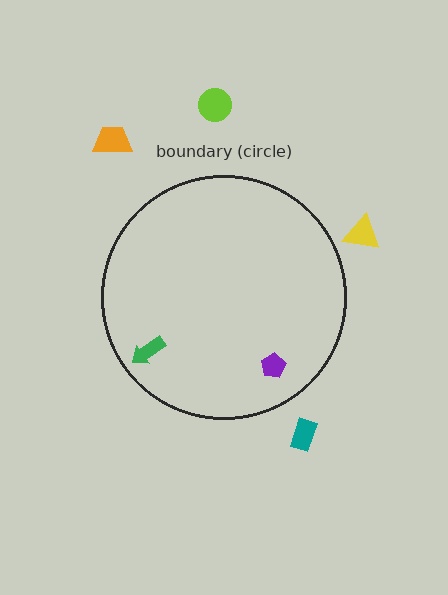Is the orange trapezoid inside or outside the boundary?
Outside.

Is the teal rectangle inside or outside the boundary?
Outside.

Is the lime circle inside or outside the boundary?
Outside.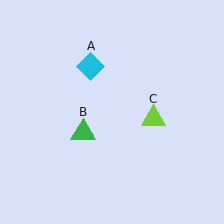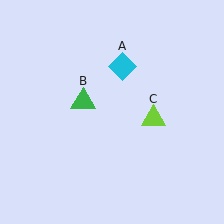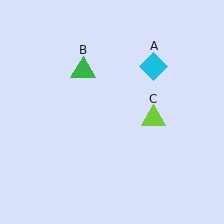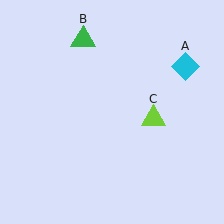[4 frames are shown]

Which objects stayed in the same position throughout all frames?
Lime triangle (object C) remained stationary.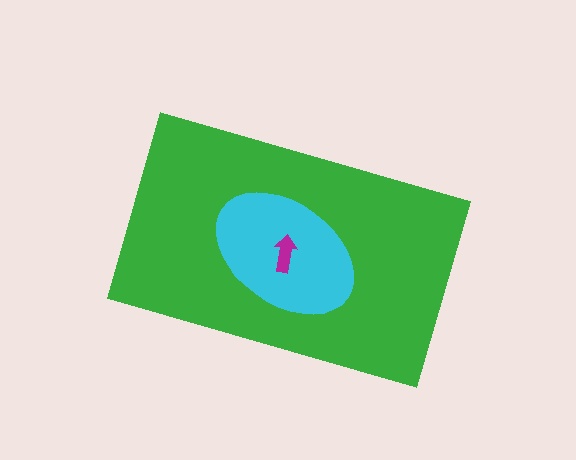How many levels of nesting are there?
3.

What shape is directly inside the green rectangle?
The cyan ellipse.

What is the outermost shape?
The green rectangle.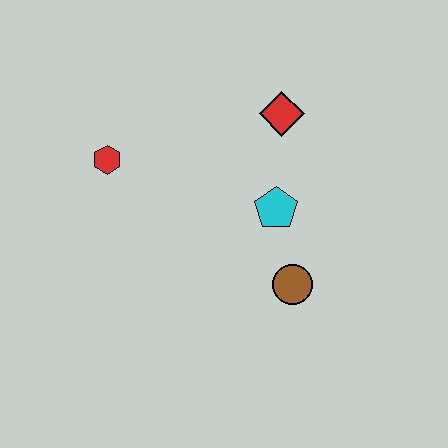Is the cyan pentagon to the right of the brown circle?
No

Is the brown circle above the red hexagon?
No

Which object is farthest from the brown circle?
The red hexagon is farthest from the brown circle.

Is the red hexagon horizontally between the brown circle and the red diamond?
No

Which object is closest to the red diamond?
The cyan pentagon is closest to the red diamond.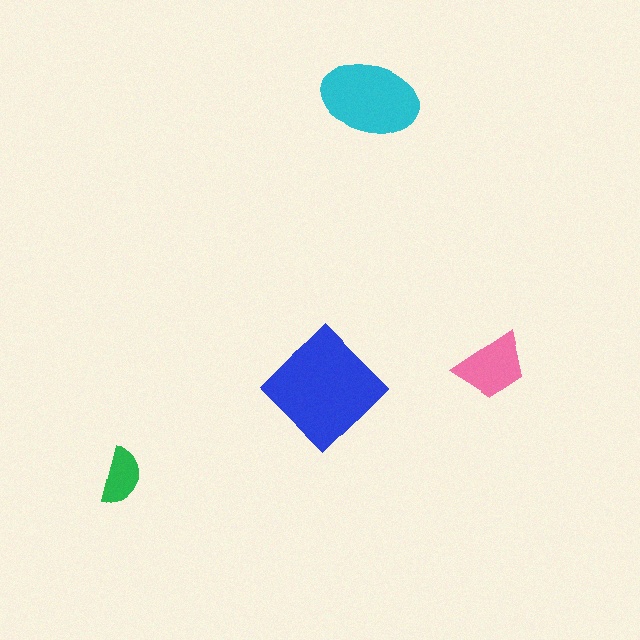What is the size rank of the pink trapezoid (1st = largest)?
3rd.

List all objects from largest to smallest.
The blue diamond, the cyan ellipse, the pink trapezoid, the green semicircle.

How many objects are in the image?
There are 4 objects in the image.